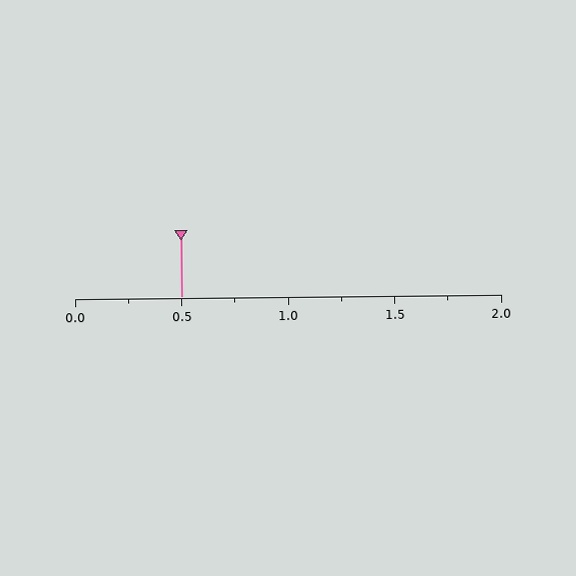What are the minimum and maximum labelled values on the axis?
The axis runs from 0.0 to 2.0.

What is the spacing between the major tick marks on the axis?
The major ticks are spaced 0.5 apart.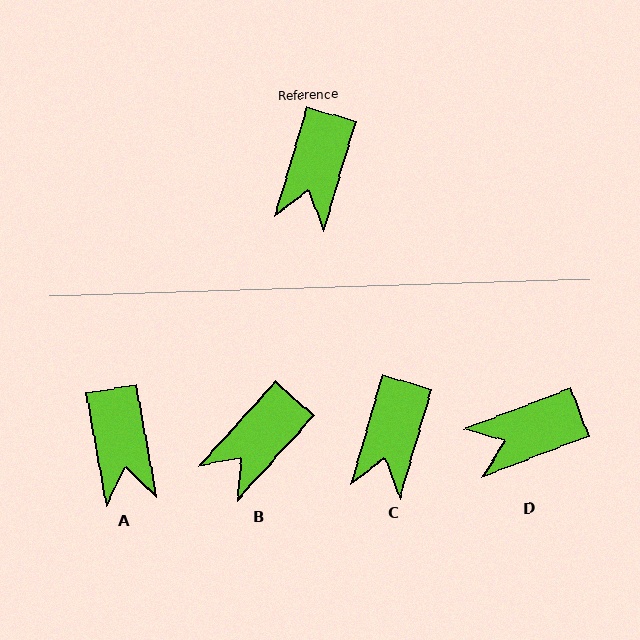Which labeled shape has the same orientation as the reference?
C.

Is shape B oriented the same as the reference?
No, it is off by about 26 degrees.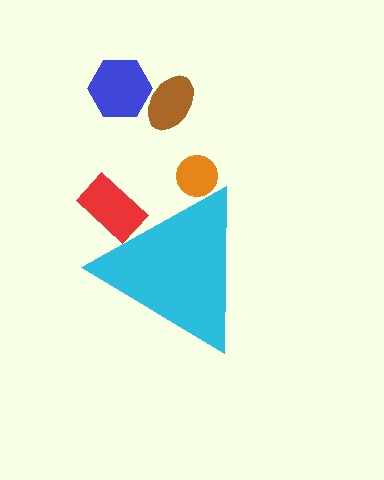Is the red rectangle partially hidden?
Yes, the red rectangle is partially hidden behind the cyan triangle.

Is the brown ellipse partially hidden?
No, the brown ellipse is fully visible.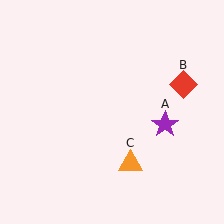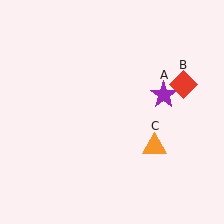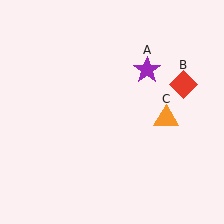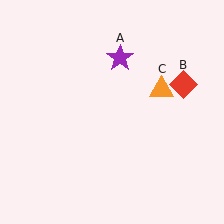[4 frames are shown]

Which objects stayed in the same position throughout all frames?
Red diamond (object B) remained stationary.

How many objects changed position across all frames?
2 objects changed position: purple star (object A), orange triangle (object C).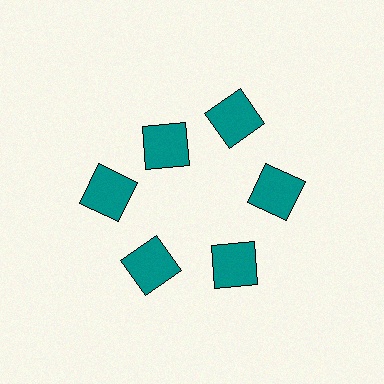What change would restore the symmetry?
The symmetry would be restored by moving it outward, back onto the ring so that all 6 squares sit at equal angles and equal distance from the center.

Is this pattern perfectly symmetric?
No. The 6 teal squares are arranged in a ring, but one element near the 11 o'clock position is pulled inward toward the center, breaking the 6-fold rotational symmetry.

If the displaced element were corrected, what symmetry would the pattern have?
It would have 6-fold rotational symmetry — the pattern would map onto itself every 60 degrees.